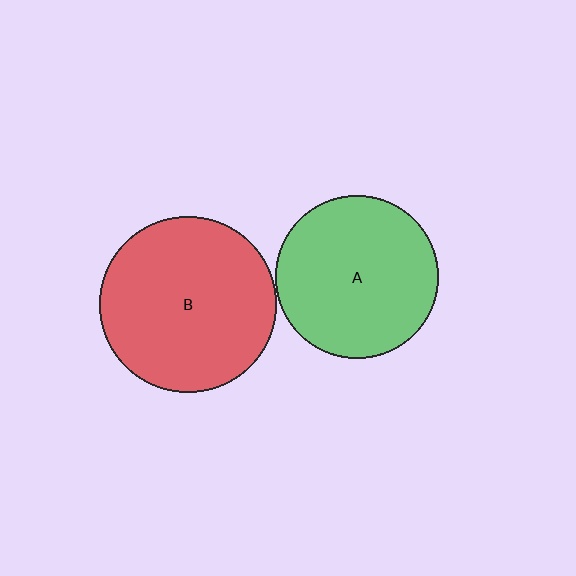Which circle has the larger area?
Circle B (red).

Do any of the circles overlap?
No, none of the circles overlap.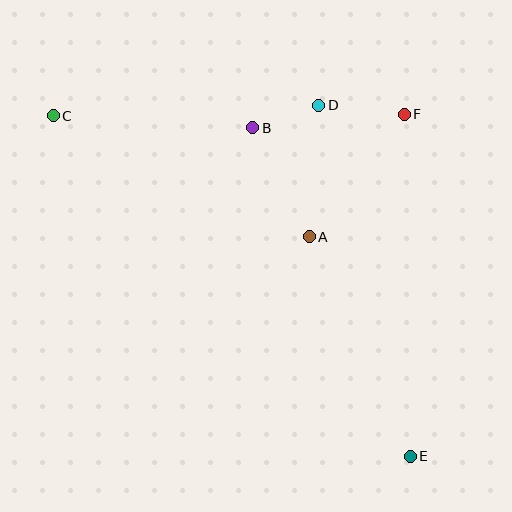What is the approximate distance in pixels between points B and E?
The distance between B and E is approximately 364 pixels.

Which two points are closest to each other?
Points B and D are closest to each other.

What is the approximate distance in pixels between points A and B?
The distance between A and B is approximately 123 pixels.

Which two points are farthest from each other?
Points C and E are farthest from each other.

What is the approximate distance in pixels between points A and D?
The distance between A and D is approximately 132 pixels.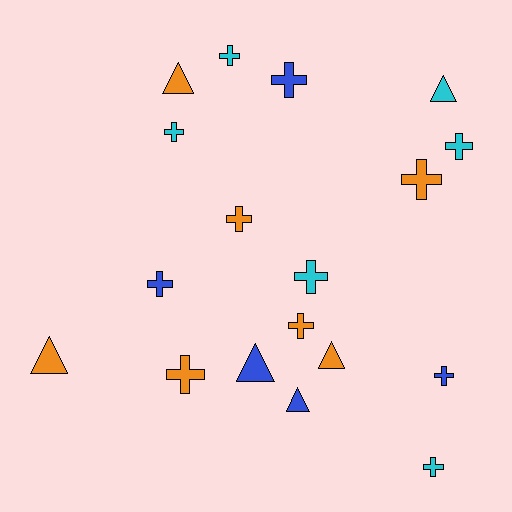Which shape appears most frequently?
Cross, with 12 objects.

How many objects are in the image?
There are 18 objects.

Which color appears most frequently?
Orange, with 7 objects.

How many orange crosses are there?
There are 4 orange crosses.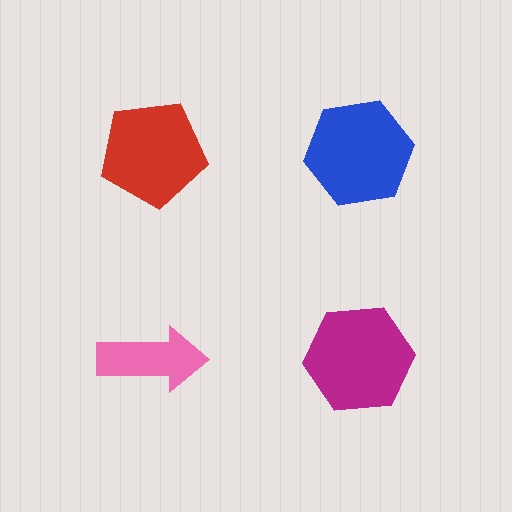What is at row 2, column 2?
A magenta hexagon.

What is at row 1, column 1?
A red pentagon.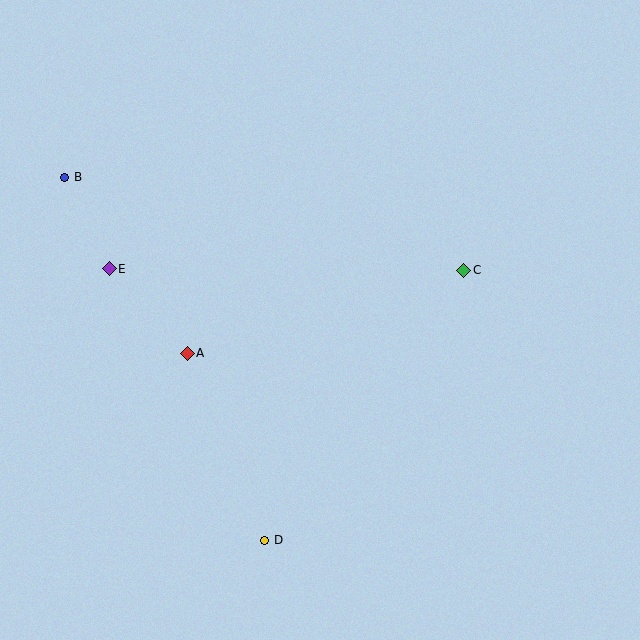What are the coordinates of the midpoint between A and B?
The midpoint between A and B is at (126, 265).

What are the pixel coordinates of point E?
Point E is at (109, 269).